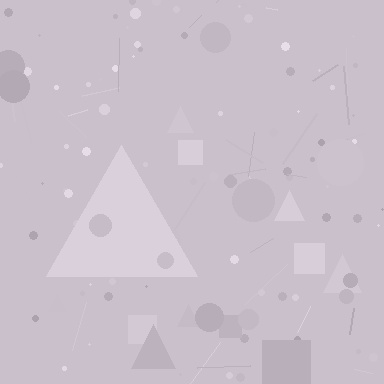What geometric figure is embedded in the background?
A triangle is embedded in the background.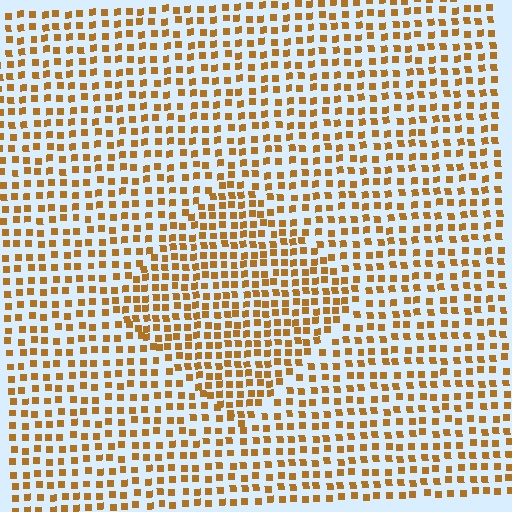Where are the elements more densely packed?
The elements are more densely packed inside the diamond boundary.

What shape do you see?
I see a diamond.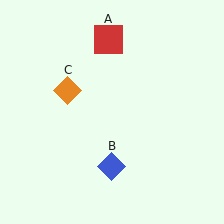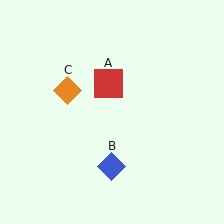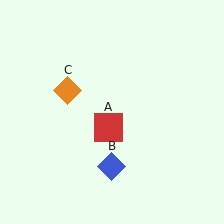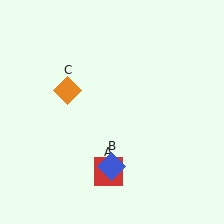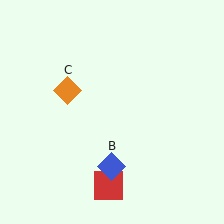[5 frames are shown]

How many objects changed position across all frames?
1 object changed position: red square (object A).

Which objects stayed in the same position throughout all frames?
Blue diamond (object B) and orange diamond (object C) remained stationary.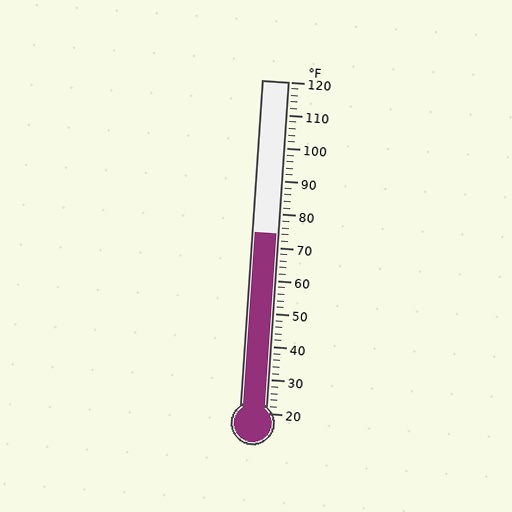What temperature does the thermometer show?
The thermometer shows approximately 74°F.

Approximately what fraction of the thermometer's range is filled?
The thermometer is filled to approximately 55% of its range.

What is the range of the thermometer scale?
The thermometer scale ranges from 20°F to 120°F.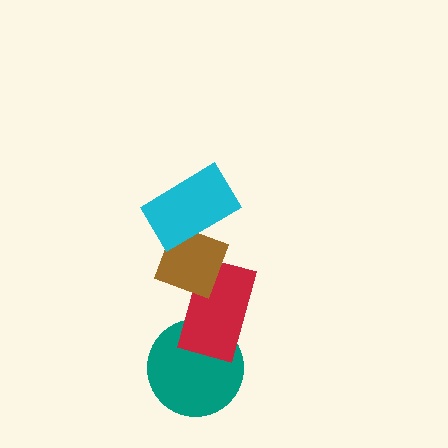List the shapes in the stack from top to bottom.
From top to bottom: the cyan rectangle, the brown diamond, the red rectangle, the teal circle.